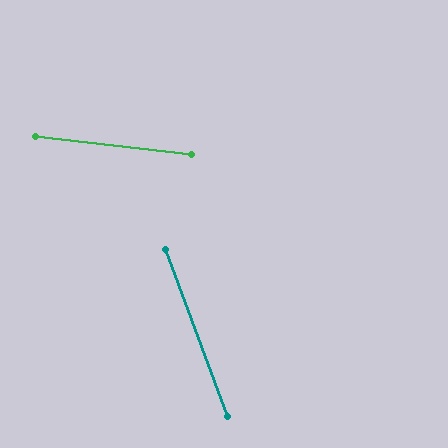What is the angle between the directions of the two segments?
Approximately 63 degrees.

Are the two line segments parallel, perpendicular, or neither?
Neither parallel nor perpendicular — they differ by about 63°.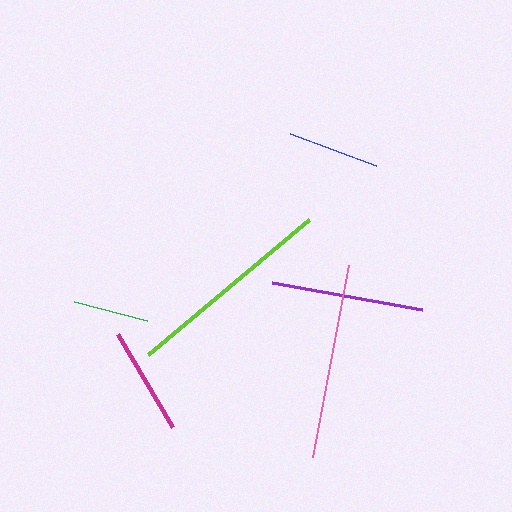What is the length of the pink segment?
The pink segment is approximately 195 pixels long.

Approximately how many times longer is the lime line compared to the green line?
The lime line is approximately 2.8 times the length of the green line.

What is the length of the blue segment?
The blue segment is approximately 91 pixels long.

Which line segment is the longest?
The lime line is the longest at approximately 211 pixels.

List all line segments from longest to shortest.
From longest to shortest: lime, pink, purple, magenta, blue, green.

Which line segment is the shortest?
The green line is the shortest at approximately 76 pixels.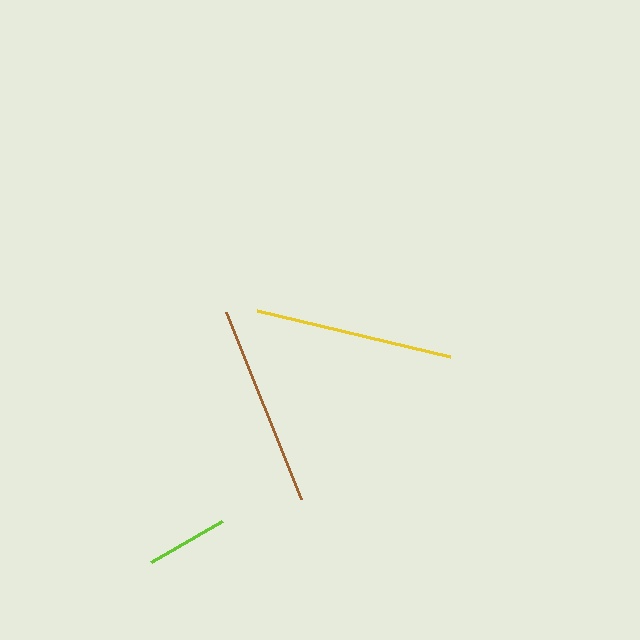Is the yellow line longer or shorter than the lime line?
The yellow line is longer than the lime line.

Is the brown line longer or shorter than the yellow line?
The brown line is longer than the yellow line.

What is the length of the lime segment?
The lime segment is approximately 83 pixels long.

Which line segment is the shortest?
The lime line is the shortest at approximately 83 pixels.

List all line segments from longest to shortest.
From longest to shortest: brown, yellow, lime.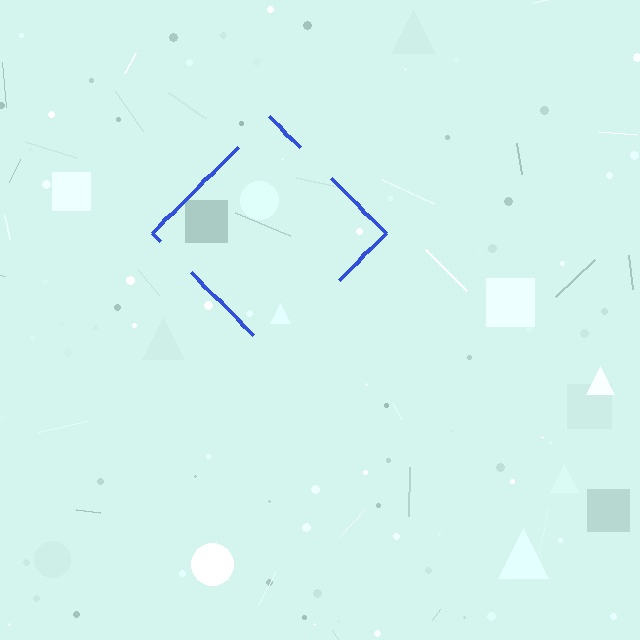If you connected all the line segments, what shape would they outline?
They would outline a diamond.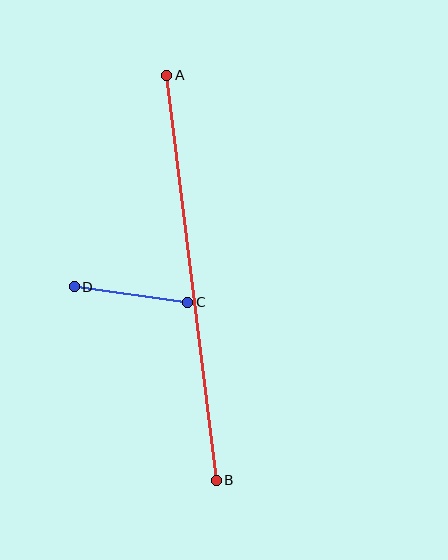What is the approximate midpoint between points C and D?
The midpoint is at approximately (131, 295) pixels.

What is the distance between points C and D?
The distance is approximately 115 pixels.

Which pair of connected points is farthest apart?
Points A and B are farthest apart.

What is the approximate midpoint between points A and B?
The midpoint is at approximately (191, 278) pixels.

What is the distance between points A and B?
The distance is approximately 408 pixels.